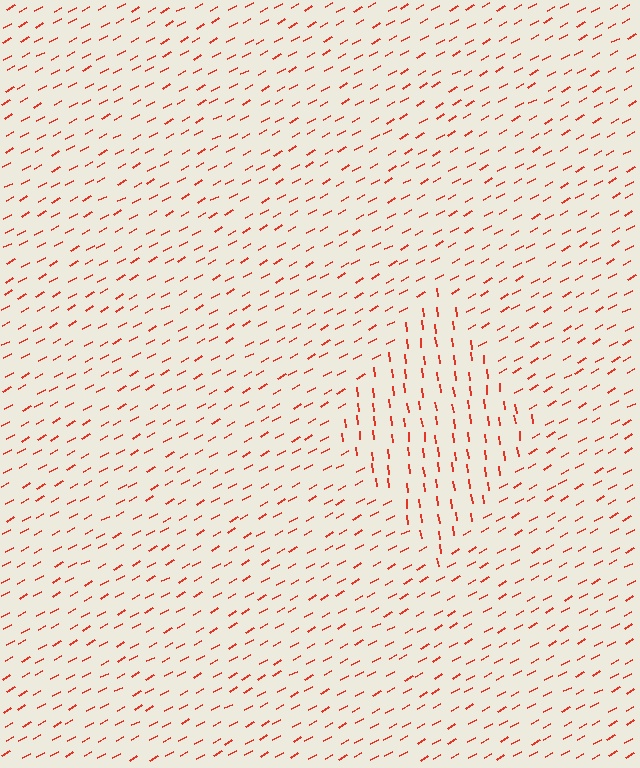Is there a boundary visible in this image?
Yes, there is a texture boundary formed by a change in line orientation.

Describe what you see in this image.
The image is filled with small red line segments. A diamond region in the image has lines oriented differently from the surrounding lines, creating a visible texture boundary.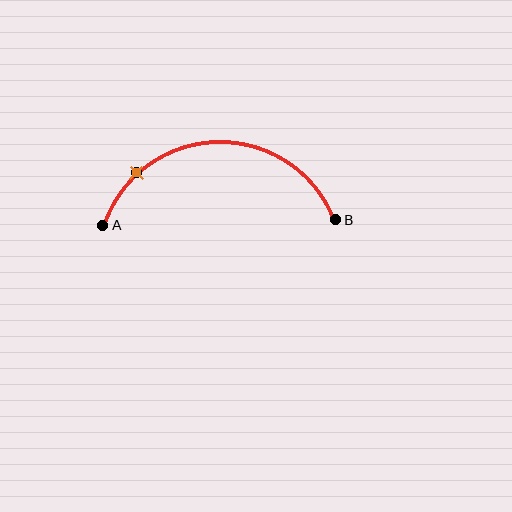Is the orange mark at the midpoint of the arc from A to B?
No. The orange mark lies on the arc but is closer to endpoint A. The arc midpoint would be at the point on the curve equidistant along the arc from both A and B.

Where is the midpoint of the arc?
The arc midpoint is the point on the curve farthest from the straight line joining A and B. It sits above that line.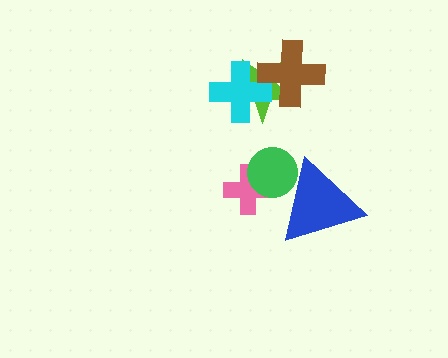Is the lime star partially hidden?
Yes, it is partially covered by another shape.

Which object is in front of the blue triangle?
The green circle is in front of the blue triangle.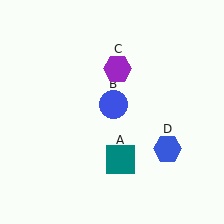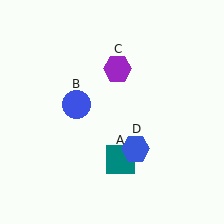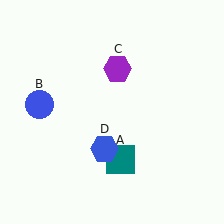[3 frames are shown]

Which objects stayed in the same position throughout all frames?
Teal square (object A) and purple hexagon (object C) remained stationary.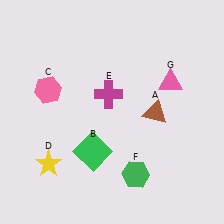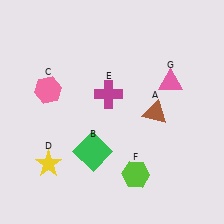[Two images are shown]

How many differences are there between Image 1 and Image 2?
There is 1 difference between the two images.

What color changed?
The hexagon (F) changed from green in Image 1 to lime in Image 2.